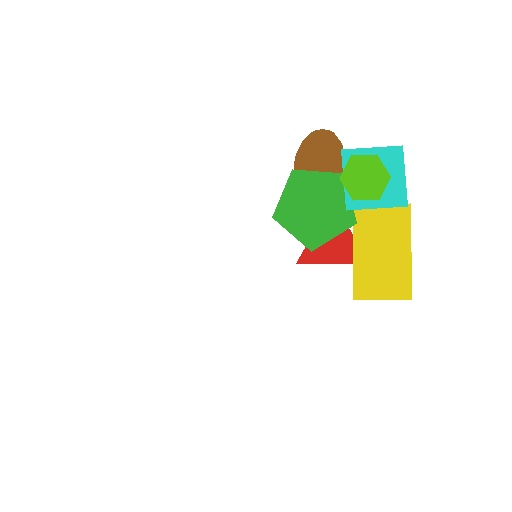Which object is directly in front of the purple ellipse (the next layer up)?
The brown ellipse is directly in front of the purple ellipse.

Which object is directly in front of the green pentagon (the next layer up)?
The cyan square is directly in front of the green pentagon.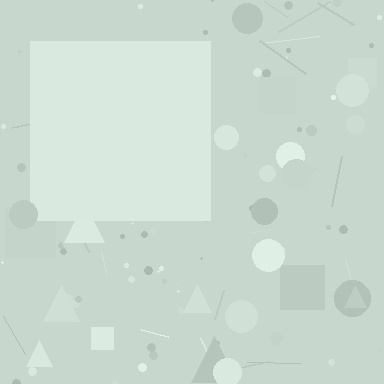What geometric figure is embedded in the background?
A square is embedded in the background.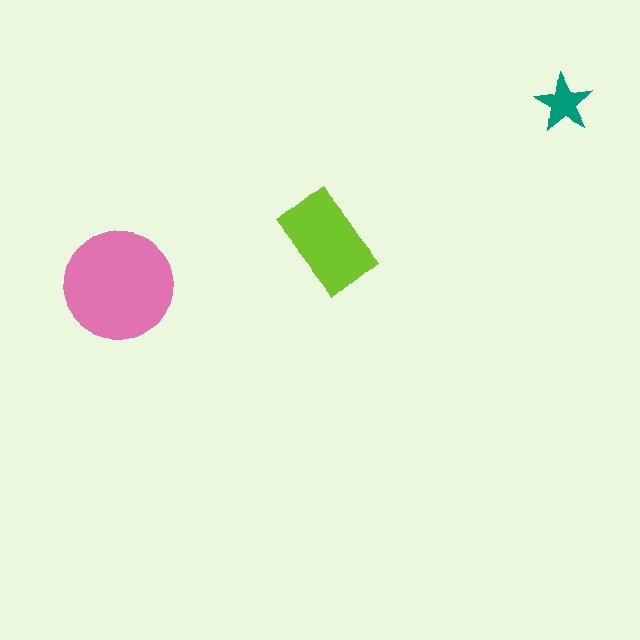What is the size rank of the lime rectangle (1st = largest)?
2nd.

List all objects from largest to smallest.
The pink circle, the lime rectangle, the teal star.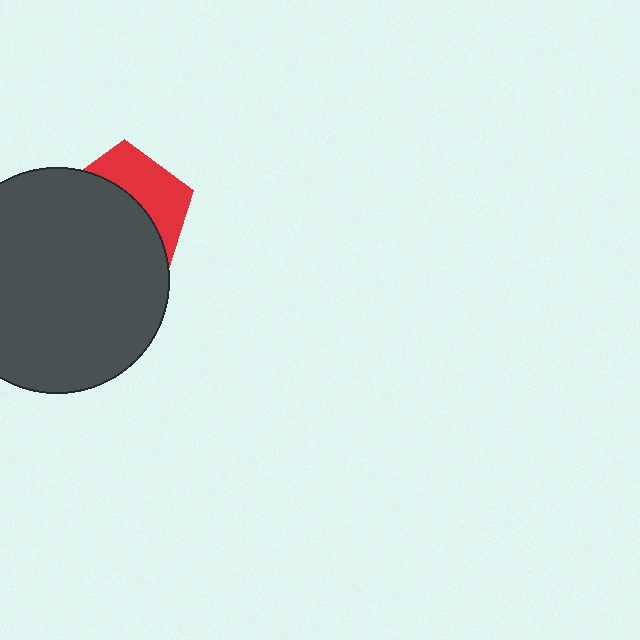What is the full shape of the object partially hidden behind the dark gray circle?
The partially hidden object is a red pentagon.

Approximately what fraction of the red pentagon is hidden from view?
Roughly 63% of the red pentagon is hidden behind the dark gray circle.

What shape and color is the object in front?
The object in front is a dark gray circle.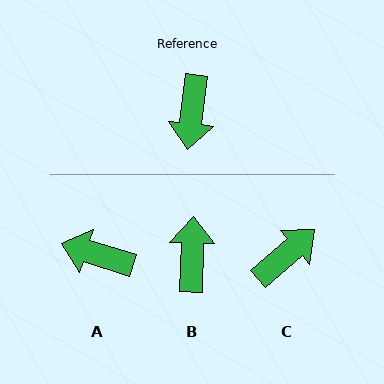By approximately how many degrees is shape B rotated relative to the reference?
Approximately 175 degrees clockwise.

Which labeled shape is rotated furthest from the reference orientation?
B, about 175 degrees away.